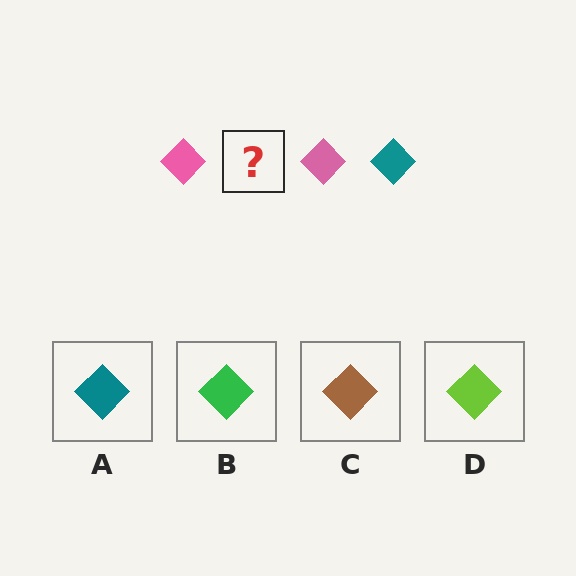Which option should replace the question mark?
Option A.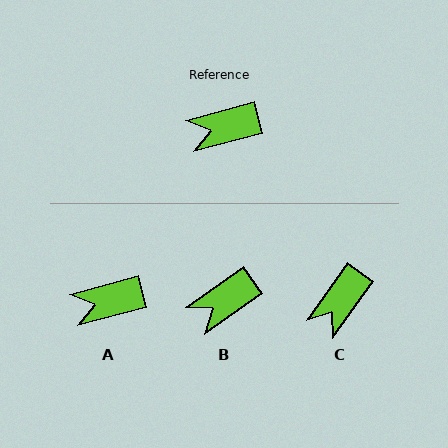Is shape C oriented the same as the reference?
No, it is off by about 39 degrees.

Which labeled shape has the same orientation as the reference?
A.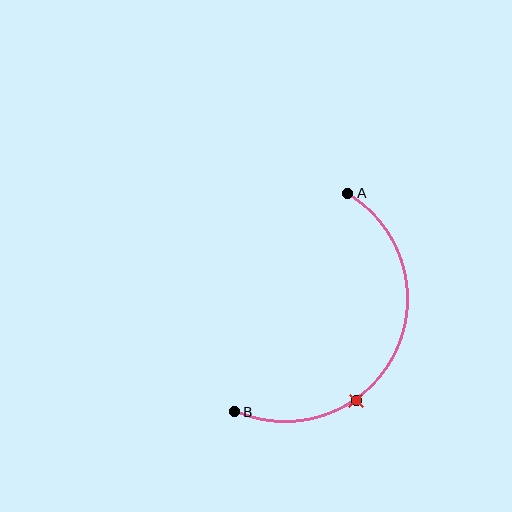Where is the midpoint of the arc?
The arc midpoint is the point on the curve farthest from the straight line joining A and B. It sits to the right of that line.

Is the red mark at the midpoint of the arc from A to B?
No. The red mark lies on the arc but is closer to endpoint B. The arc midpoint would be at the point on the curve equidistant along the arc from both A and B.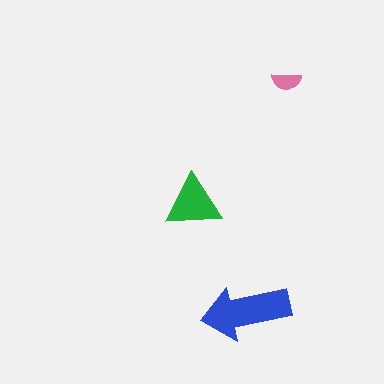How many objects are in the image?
There are 3 objects in the image.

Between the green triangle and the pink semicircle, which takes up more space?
The green triangle.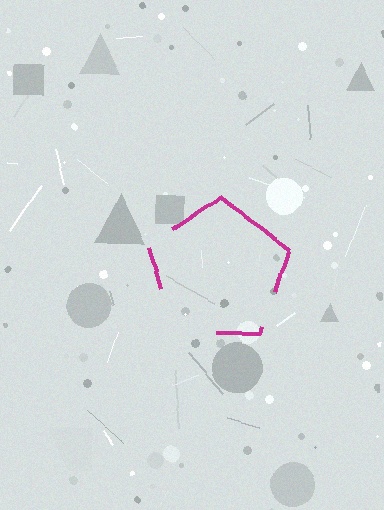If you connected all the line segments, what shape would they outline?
They would outline a pentagon.